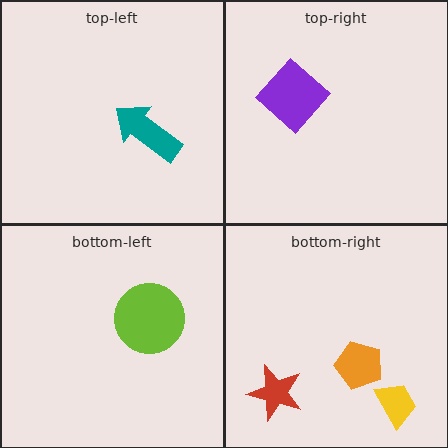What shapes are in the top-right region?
The purple diamond.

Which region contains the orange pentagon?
The bottom-right region.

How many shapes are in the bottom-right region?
3.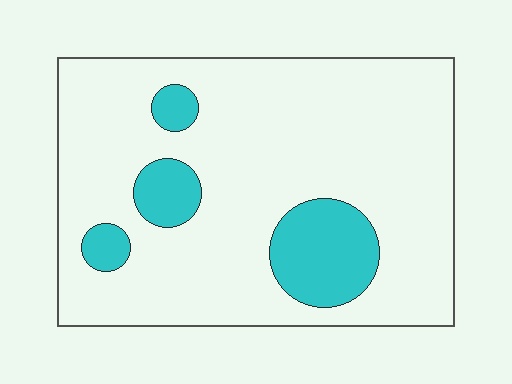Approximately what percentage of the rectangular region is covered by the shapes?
Approximately 15%.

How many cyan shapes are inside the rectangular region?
4.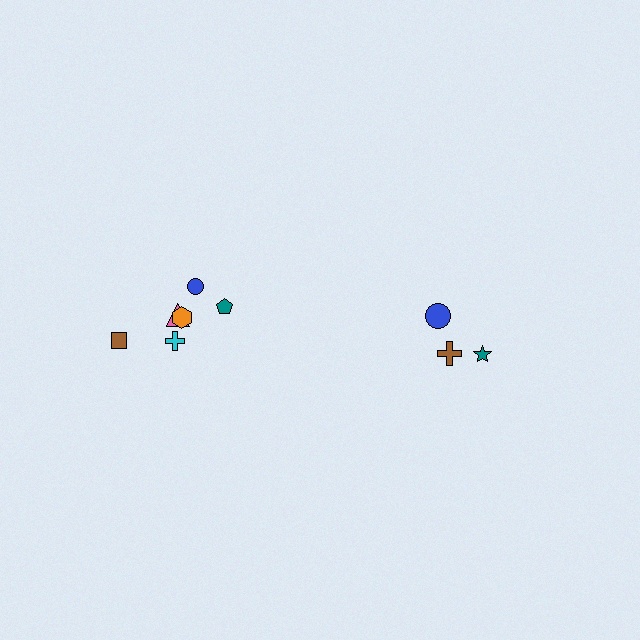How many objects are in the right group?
There are 3 objects.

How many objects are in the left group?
There are 6 objects.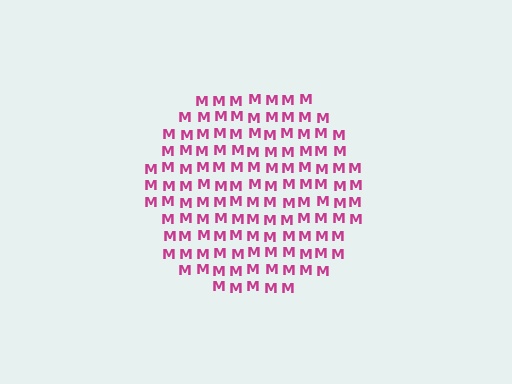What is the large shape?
The large shape is a circle.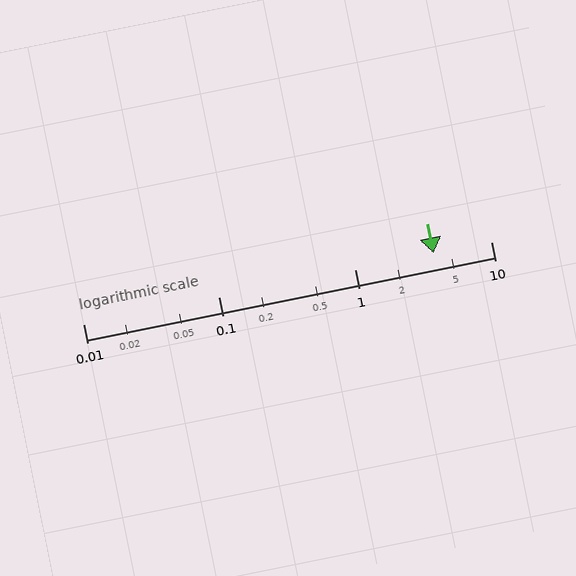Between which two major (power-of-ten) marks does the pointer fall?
The pointer is between 1 and 10.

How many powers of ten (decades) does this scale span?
The scale spans 3 decades, from 0.01 to 10.